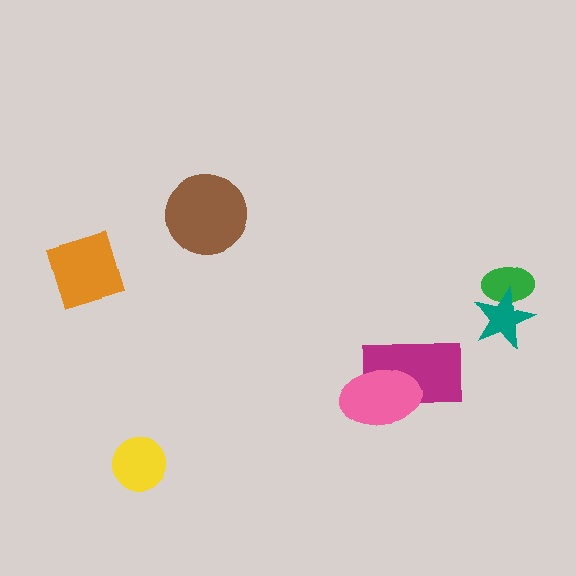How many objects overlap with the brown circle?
0 objects overlap with the brown circle.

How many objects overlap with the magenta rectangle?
1 object overlaps with the magenta rectangle.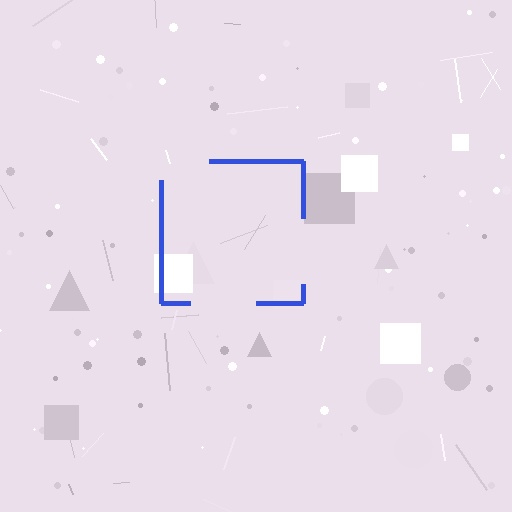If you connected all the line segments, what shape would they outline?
They would outline a square.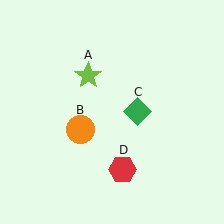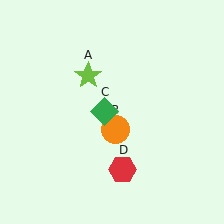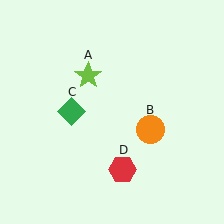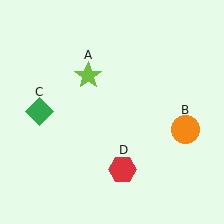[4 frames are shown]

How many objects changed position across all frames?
2 objects changed position: orange circle (object B), green diamond (object C).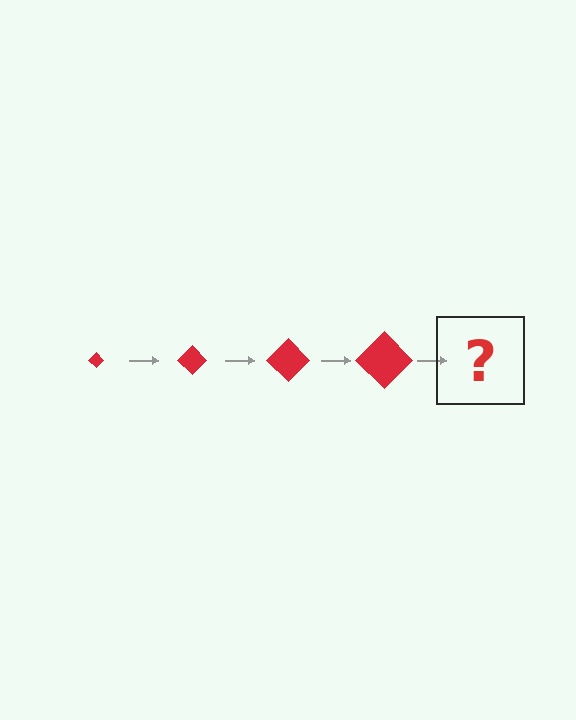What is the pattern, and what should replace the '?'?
The pattern is that the diamond gets progressively larger each step. The '?' should be a red diamond, larger than the previous one.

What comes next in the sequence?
The next element should be a red diamond, larger than the previous one.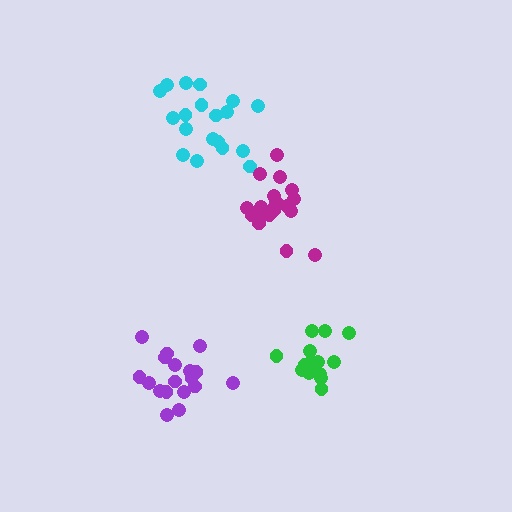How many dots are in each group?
Group 1: 19 dots, Group 2: 19 dots, Group 3: 15 dots, Group 4: 20 dots (73 total).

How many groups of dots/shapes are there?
There are 4 groups.